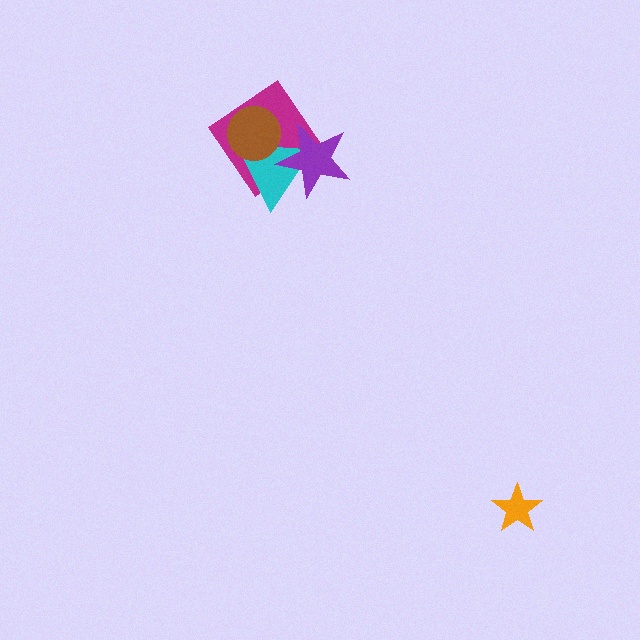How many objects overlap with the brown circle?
2 objects overlap with the brown circle.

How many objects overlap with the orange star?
0 objects overlap with the orange star.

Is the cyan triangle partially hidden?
Yes, it is partially covered by another shape.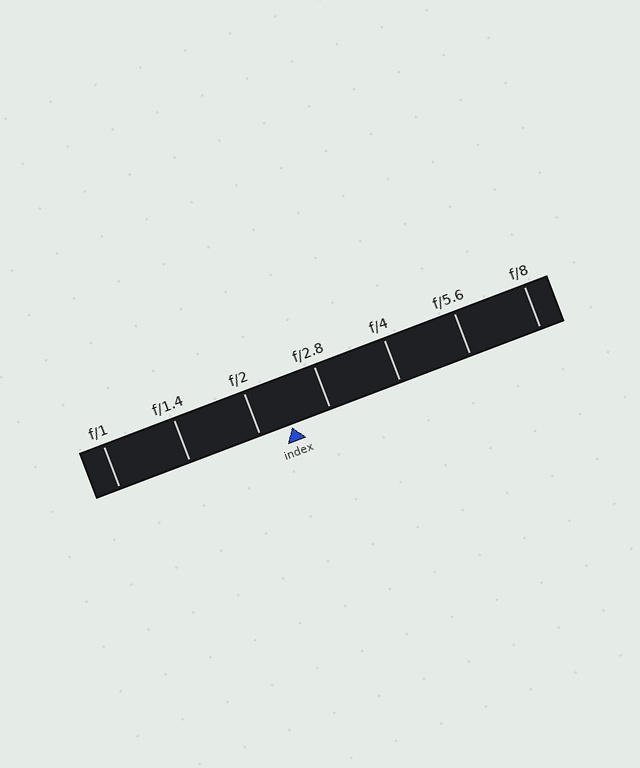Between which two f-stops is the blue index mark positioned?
The index mark is between f/2 and f/2.8.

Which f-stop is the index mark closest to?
The index mark is closest to f/2.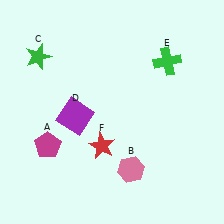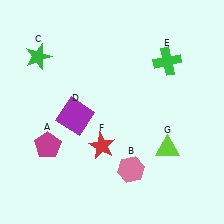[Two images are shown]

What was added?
A lime triangle (G) was added in Image 2.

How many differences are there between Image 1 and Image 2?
There is 1 difference between the two images.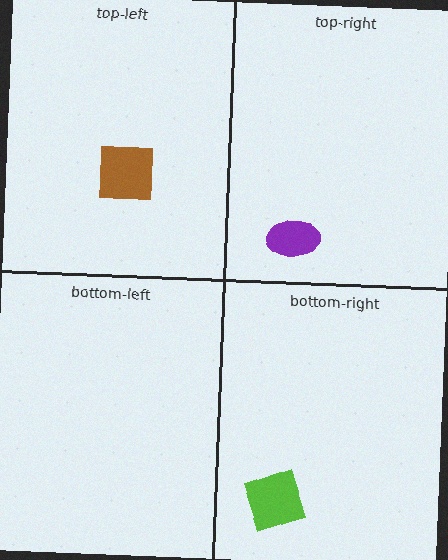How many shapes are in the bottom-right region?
1.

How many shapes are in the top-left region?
1.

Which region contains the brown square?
The top-left region.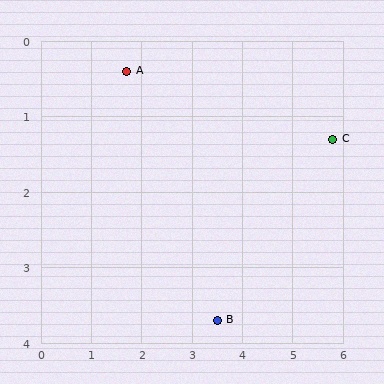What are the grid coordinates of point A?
Point A is at approximately (1.7, 0.4).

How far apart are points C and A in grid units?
Points C and A are about 4.2 grid units apart.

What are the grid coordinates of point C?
Point C is at approximately (5.8, 1.3).